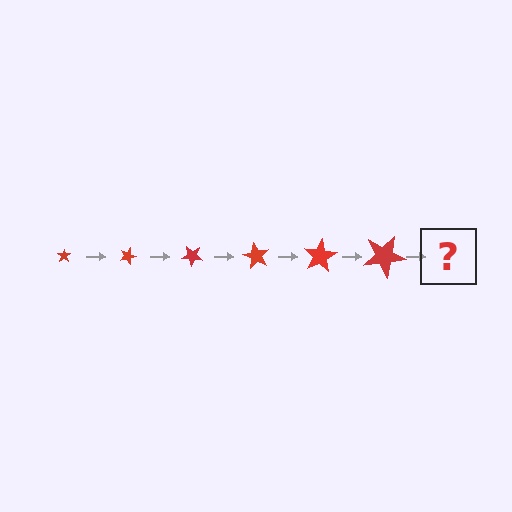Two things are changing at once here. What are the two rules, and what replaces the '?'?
The two rules are that the star grows larger each step and it rotates 20 degrees each step. The '?' should be a star, larger than the previous one and rotated 120 degrees from the start.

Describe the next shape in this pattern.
It should be a star, larger than the previous one and rotated 120 degrees from the start.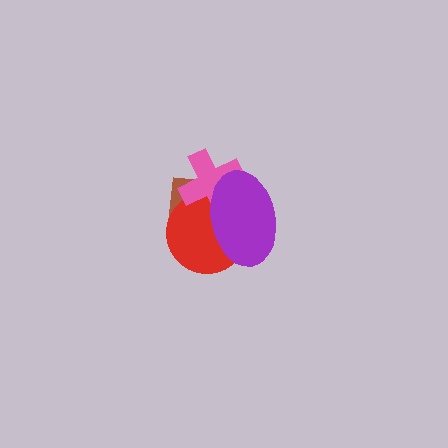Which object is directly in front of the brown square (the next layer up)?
The red circle is directly in front of the brown square.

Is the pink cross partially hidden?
Yes, it is partially covered by another shape.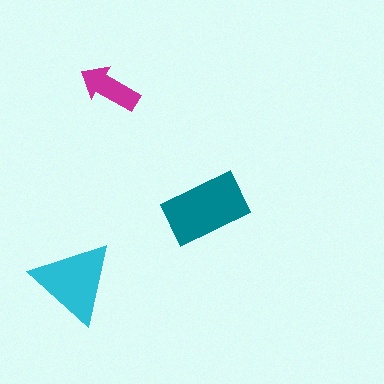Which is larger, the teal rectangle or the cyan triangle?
The teal rectangle.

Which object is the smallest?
The magenta arrow.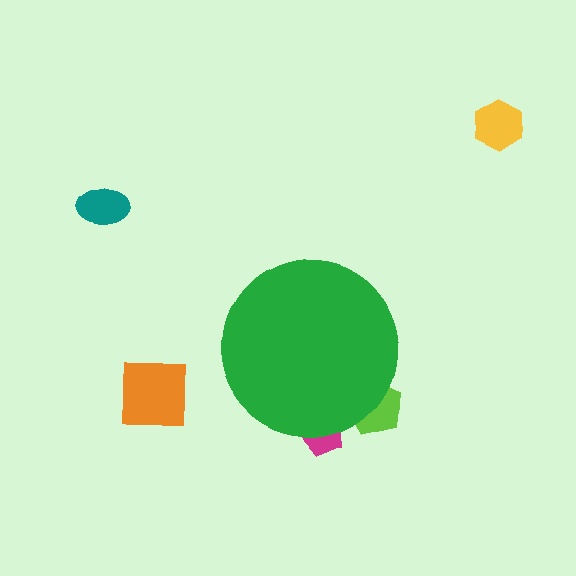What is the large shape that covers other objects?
A green circle.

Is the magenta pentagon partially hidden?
Yes, the magenta pentagon is partially hidden behind the green circle.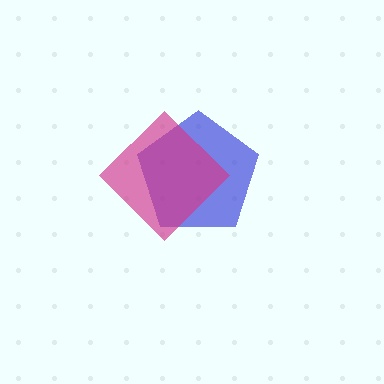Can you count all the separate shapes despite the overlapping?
Yes, there are 2 separate shapes.